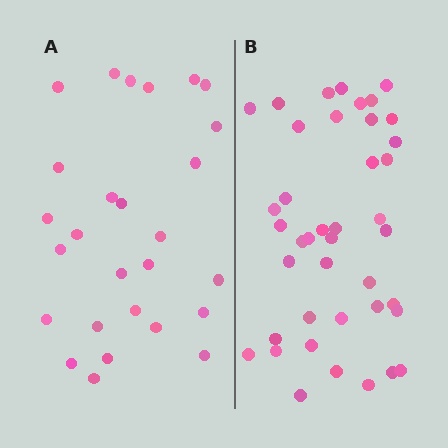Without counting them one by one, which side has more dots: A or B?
Region B (the right region) has more dots.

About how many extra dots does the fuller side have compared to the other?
Region B has approximately 15 more dots than region A.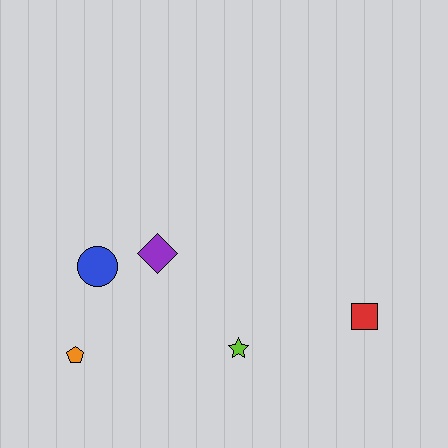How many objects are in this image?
There are 5 objects.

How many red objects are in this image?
There is 1 red object.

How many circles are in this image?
There is 1 circle.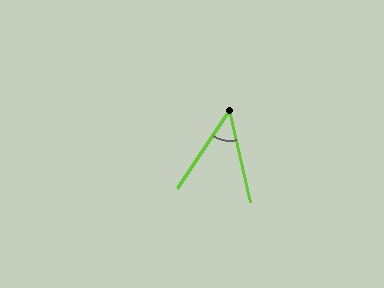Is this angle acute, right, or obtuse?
It is acute.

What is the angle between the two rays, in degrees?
Approximately 46 degrees.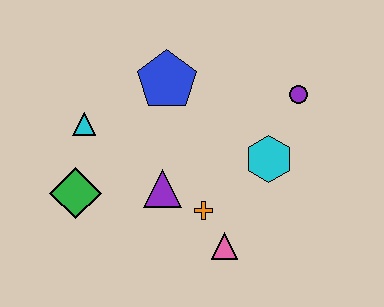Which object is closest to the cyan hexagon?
The purple circle is closest to the cyan hexagon.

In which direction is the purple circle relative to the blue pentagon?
The purple circle is to the right of the blue pentagon.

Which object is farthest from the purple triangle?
The purple circle is farthest from the purple triangle.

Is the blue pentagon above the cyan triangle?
Yes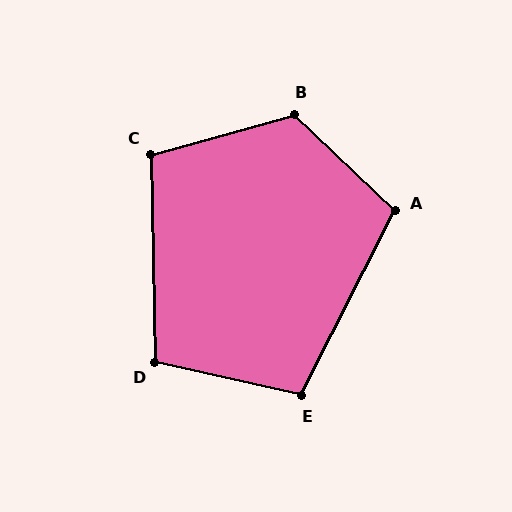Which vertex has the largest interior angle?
B, at approximately 121 degrees.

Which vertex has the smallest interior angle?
E, at approximately 104 degrees.